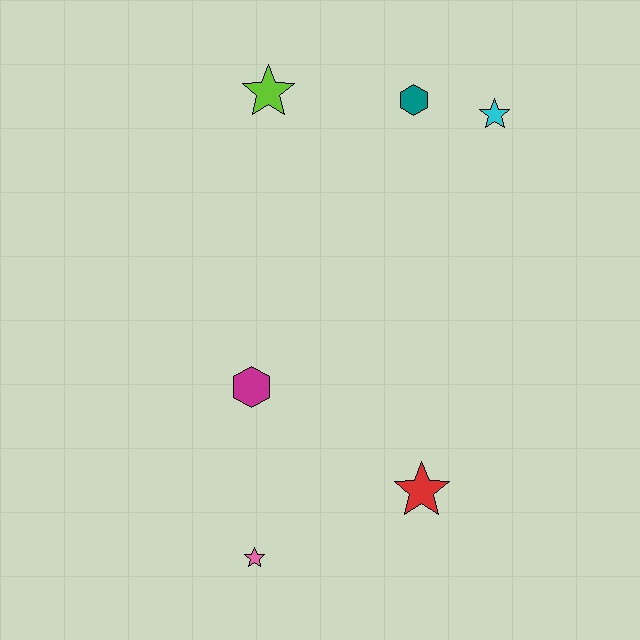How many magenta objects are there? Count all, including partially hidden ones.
There is 1 magenta object.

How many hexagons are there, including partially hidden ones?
There are 2 hexagons.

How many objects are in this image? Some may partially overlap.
There are 6 objects.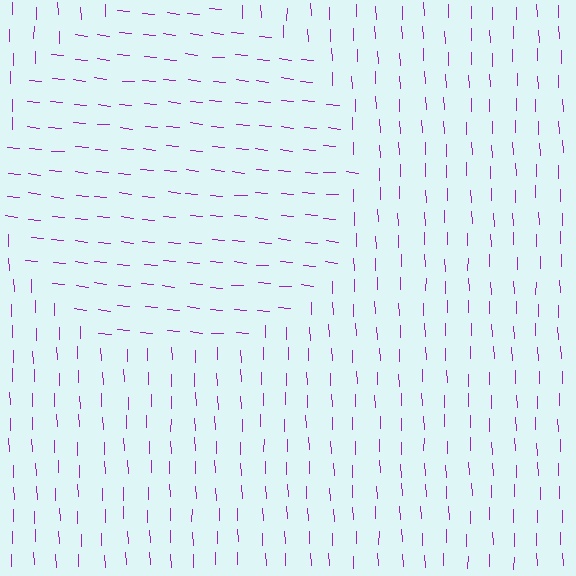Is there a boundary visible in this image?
Yes, there is a texture boundary formed by a change in line orientation.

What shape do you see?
I see a circle.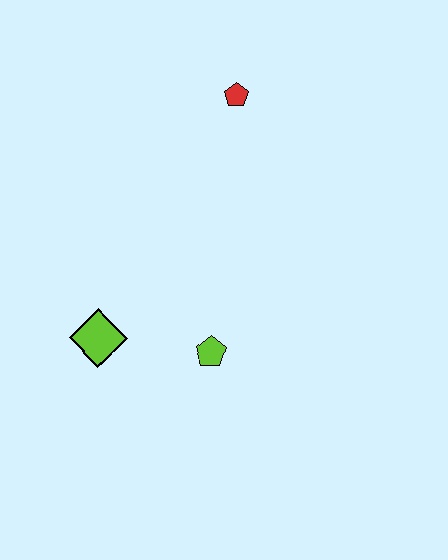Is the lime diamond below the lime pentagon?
No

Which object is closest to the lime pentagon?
The lime diamond is closest to the lime pentagon.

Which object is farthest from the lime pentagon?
The red pentagon is farthest from the lime pentagon.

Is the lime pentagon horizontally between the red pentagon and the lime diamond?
Yes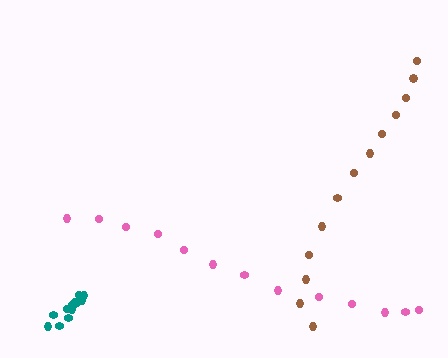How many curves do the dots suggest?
There are 3 distinct paths.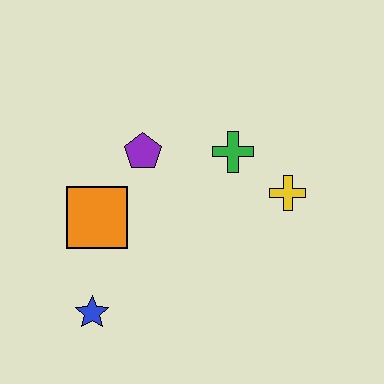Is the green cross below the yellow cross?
No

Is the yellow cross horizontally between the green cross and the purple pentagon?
No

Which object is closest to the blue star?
The orange square is closest to the blue star.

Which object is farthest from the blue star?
The yellow cross is farthest from the blue star.